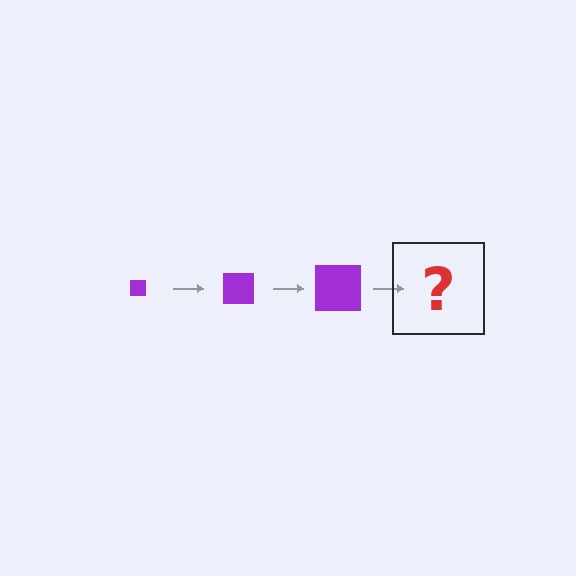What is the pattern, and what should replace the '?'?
The pattern is that the square gets progressively larger each step. The '?' should be a purple square, larger than the previous one.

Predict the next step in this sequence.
The next step is a purple square, larger than the previous one.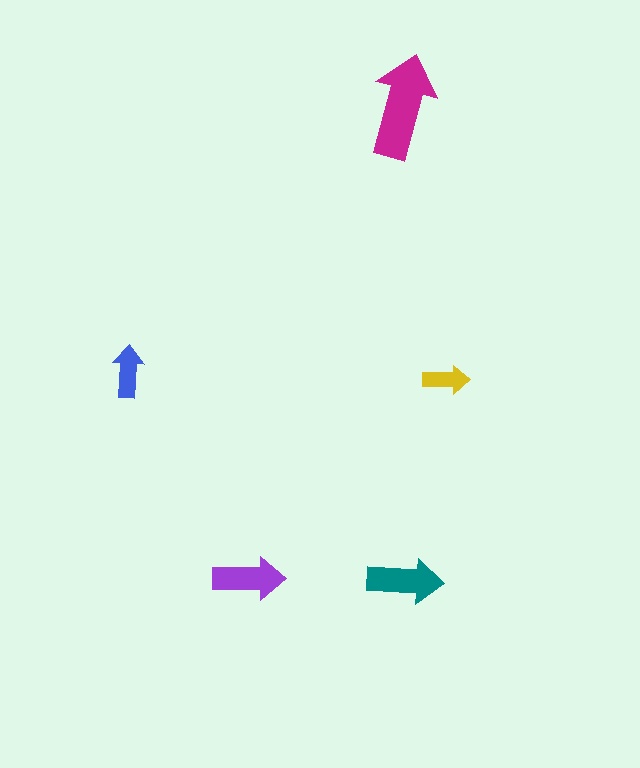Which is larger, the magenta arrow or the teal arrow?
The magenta one.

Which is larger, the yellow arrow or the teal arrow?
The teal one.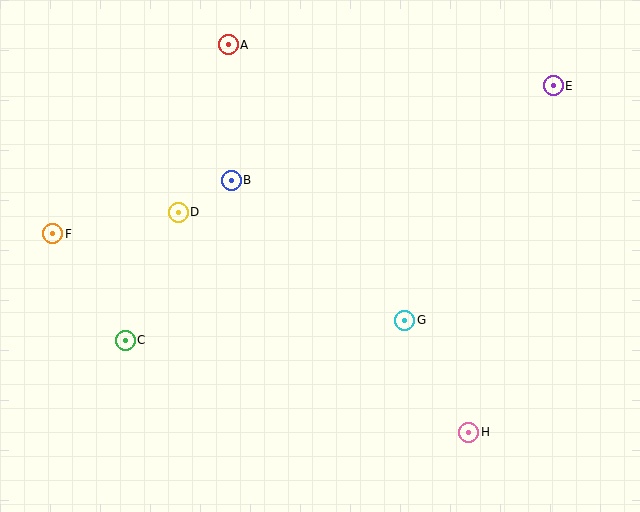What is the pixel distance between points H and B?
The distance between H and B is 346 pixels.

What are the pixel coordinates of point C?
Point C is at (125, 340).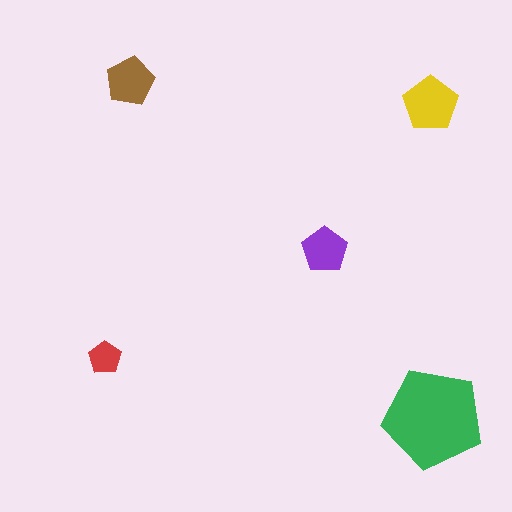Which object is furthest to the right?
The green pentagon is rightmost.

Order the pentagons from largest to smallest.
the green one, the yellow one, the brown one, the purple one, the red one.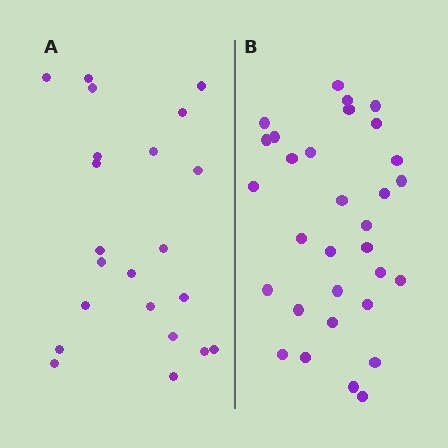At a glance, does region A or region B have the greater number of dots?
Region B (the right region) has more dots.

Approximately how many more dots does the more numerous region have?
Region B has roughly 8 or so more dots than region A.